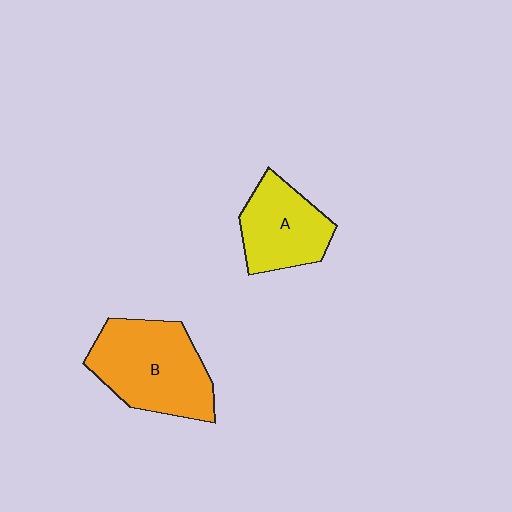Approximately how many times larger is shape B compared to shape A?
Approximately 1.4 times.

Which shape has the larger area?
Shape B (orange).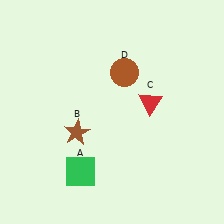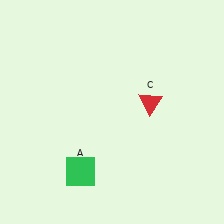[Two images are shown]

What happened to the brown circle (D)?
The brown circle (D) was removed in Image 2. It was in the top-right area of Image 1.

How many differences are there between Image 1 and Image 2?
There are 2 differences between the two images.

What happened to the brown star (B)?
The brown star (B) was removed in Image 2. It was in the bottom-left area of Image 1.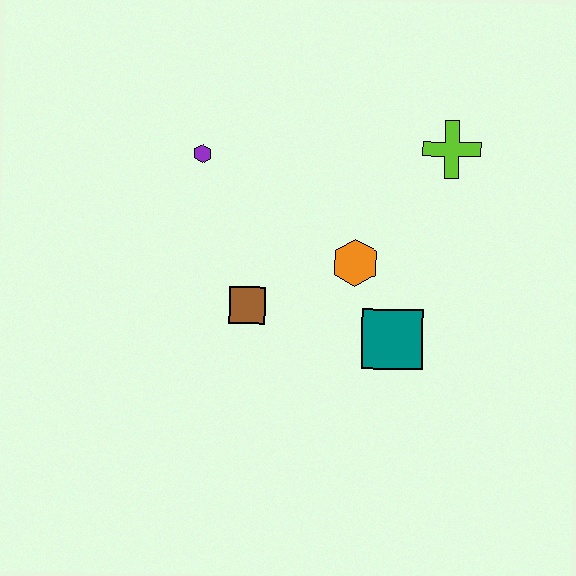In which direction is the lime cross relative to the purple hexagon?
The lime cross is to the right of the purple hexagon.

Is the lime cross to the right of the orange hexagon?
Yes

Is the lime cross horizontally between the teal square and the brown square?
No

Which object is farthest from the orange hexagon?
The purple hexagon is farthest from the orange hexagon.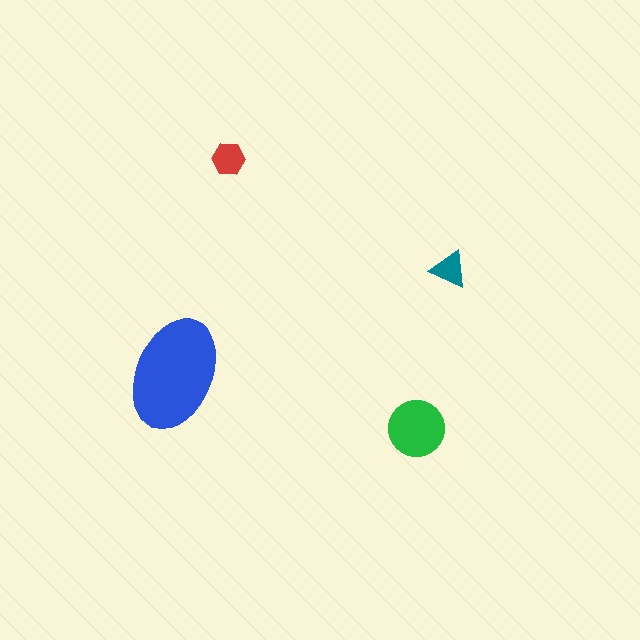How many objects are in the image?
There are 4 objects in the image.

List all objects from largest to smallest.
The blue ellipse, the green circle, the red hexagon, the teal triangle.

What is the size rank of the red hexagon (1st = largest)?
3rd.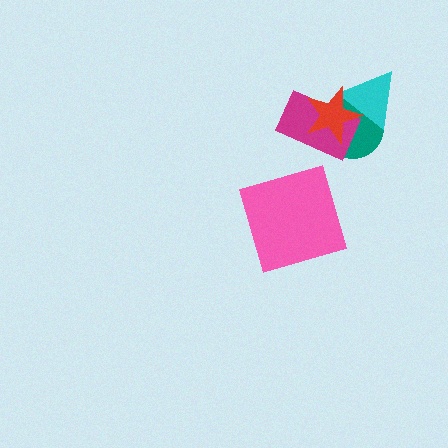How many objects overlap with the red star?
3 objects overlap with the red star.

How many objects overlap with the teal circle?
3 objects overlap with the teal circle.